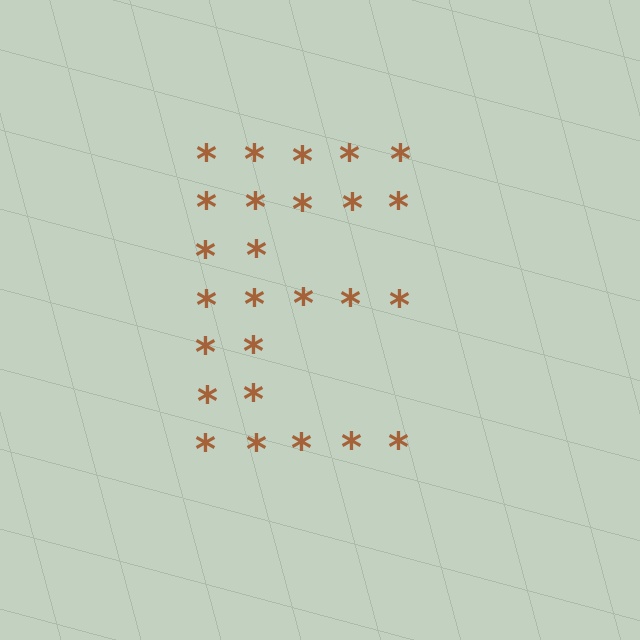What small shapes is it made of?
It is made of small asterisks.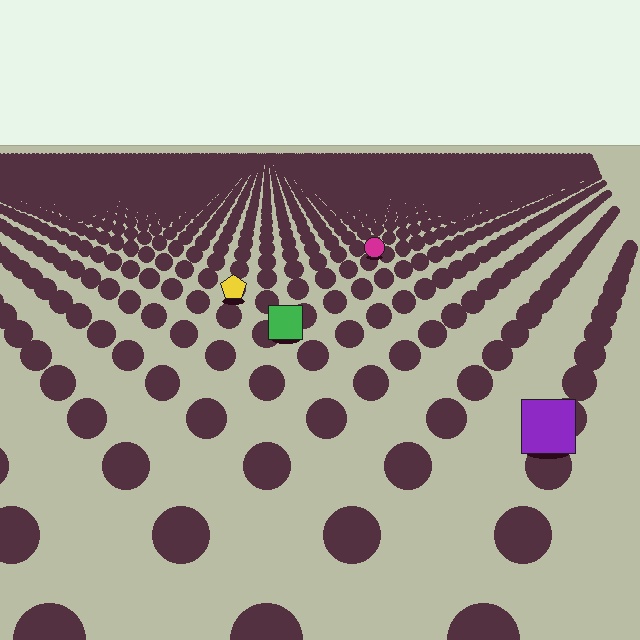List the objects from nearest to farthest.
From nearest to farthest: the purple square, the green square, the yellow pentagon, the magenta circle.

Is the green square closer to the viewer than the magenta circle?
Yes. The green square is closer — you can tell from the texture gradient: the ground texture is coarser near it.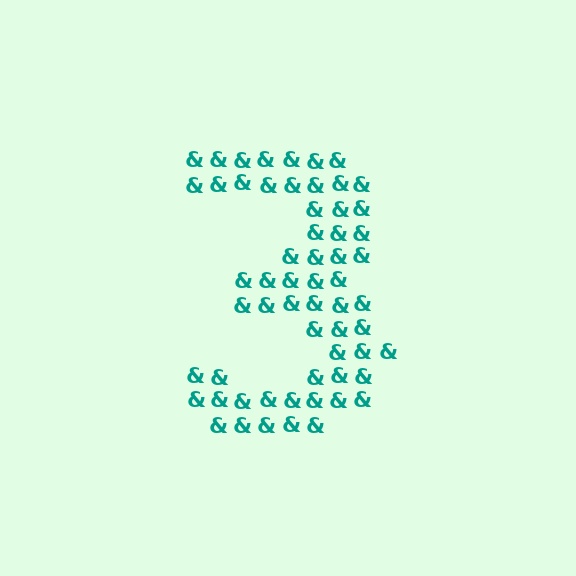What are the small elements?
The small elements are ampersands.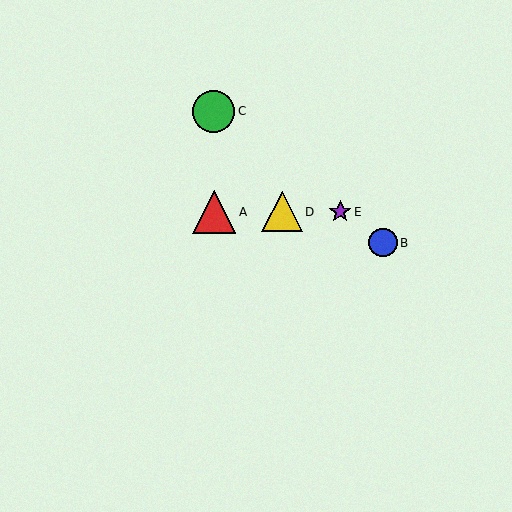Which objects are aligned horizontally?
Objects A, D, E are aligned horizontally.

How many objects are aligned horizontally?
3 objects (A, D, E) are aligned horizontally.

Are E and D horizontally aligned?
Yes, both are at y≈212.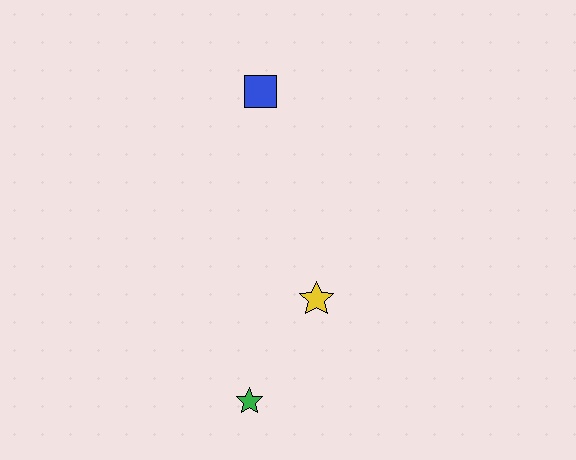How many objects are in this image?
There are 3 objects.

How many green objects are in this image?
There is 1 green object.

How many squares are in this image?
There is 1 square.